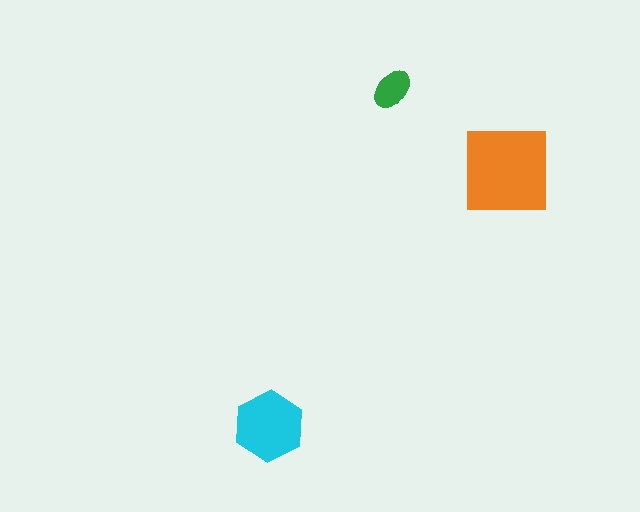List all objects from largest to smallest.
The orange square, the cyan hexagon, the green ellipse.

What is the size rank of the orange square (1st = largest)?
1st.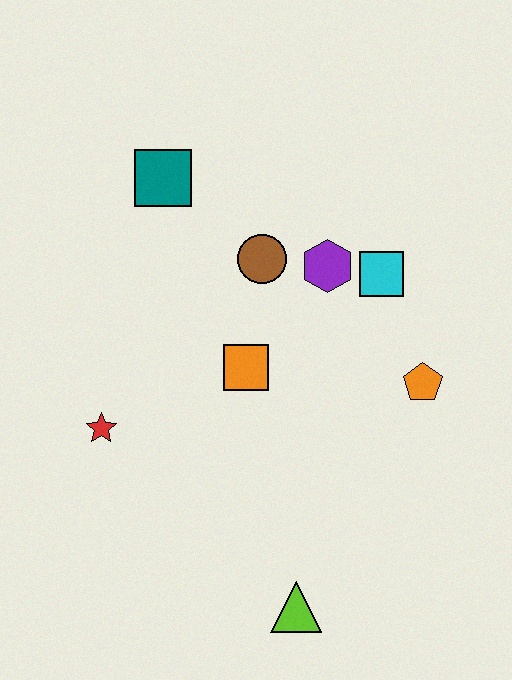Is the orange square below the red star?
No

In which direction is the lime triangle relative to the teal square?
The lime triangle is below the teal square.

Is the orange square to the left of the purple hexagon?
Yes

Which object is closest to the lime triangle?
The orange square is closest to the lime triangle.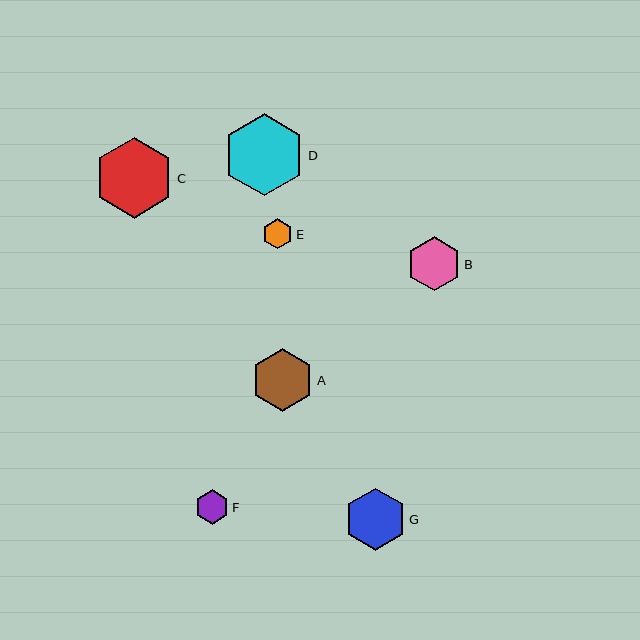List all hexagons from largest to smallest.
From largest to smallest: D, C, A, G, B, F, E.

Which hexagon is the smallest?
Hexagon E is the smallest with a size of approximately 30 pixels.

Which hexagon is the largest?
Hexagon D is the largest with a size of approximately 82 pixels.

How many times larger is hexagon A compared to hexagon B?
Hexagon A is approximately 1.2 times the size of hexagon B.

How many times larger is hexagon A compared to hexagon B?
Hexagon A is approximately 1.2 times the size of hexagon B.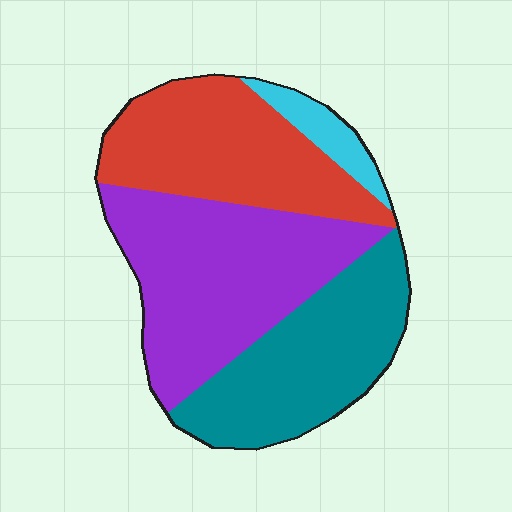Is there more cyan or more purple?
Purple.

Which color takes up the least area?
Cyan, at roughly 5%.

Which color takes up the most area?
Purple, at roughly 35%.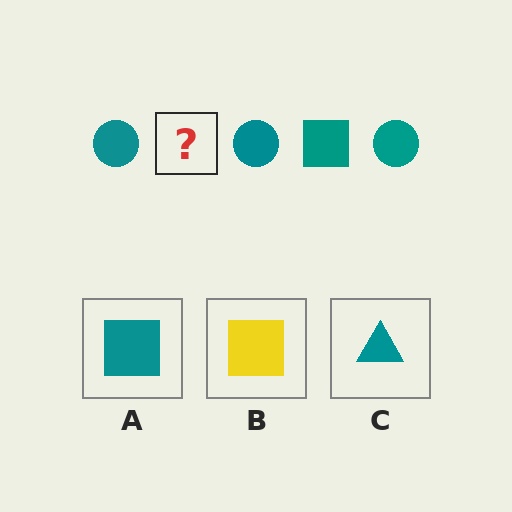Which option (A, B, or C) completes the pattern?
A.